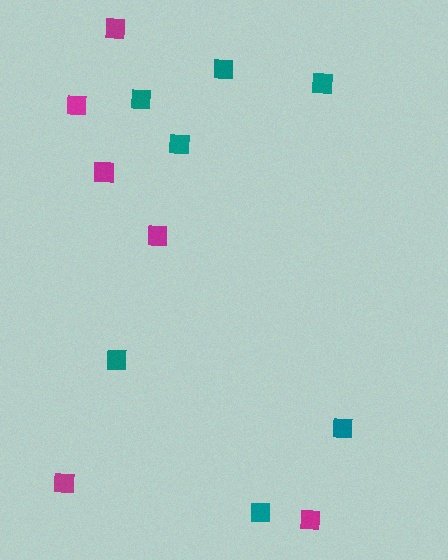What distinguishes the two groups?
There are 2 groups: one group of magenta squares (6) and one group of teal squares (7).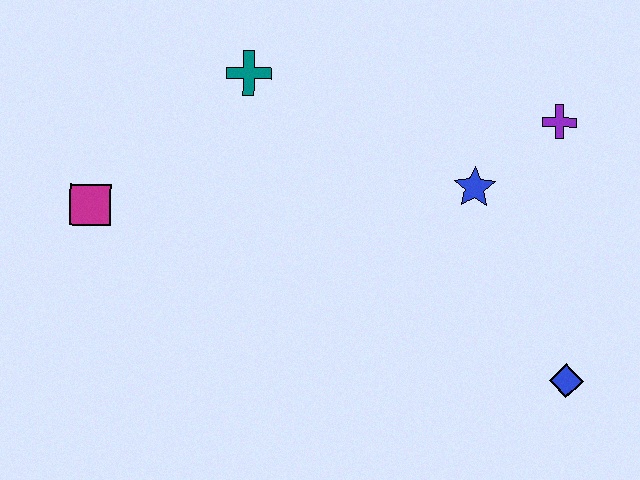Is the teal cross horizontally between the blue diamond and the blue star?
No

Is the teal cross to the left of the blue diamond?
Yes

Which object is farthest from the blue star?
The magenta square is farthest from the blue star.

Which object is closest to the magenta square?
The teal cross is closest to the magenta square.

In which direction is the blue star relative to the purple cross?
The blue star is to the left of the purple cross.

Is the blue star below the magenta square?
No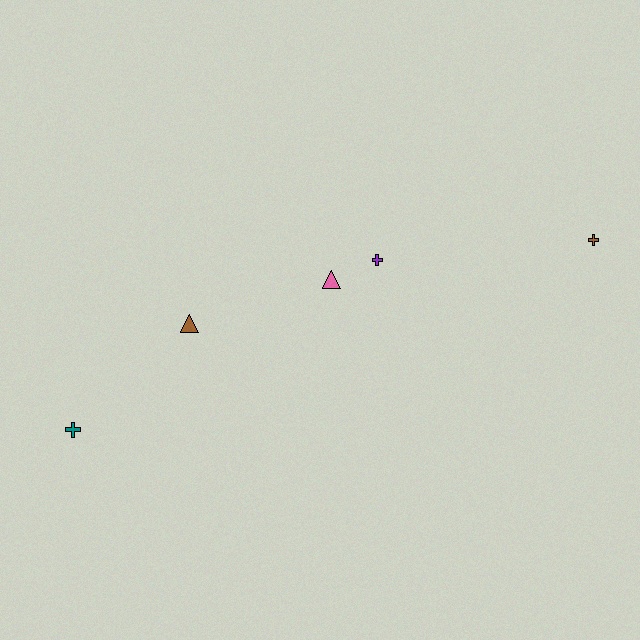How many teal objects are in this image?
There is 1 teal object.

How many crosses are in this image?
There are 3 crosses.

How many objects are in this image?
There are 5 objects.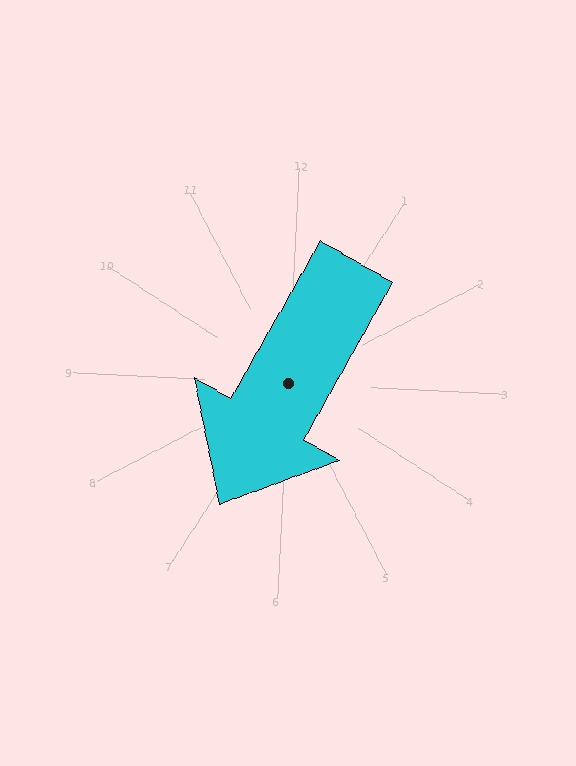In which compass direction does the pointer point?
Southwest.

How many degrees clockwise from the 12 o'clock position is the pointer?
Approximately 207 degrees.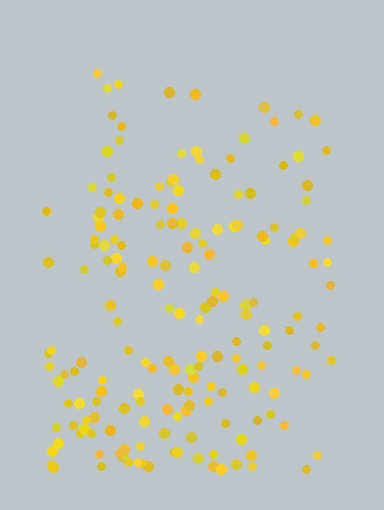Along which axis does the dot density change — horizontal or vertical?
Vertical.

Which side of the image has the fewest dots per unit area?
The top.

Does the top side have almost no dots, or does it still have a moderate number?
Still a moderate number, just noticeably fewer than the bottom.